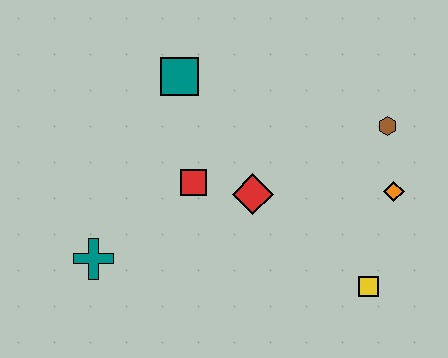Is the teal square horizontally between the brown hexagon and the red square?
No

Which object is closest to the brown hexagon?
The orange diamond is closest to the brown hexagon.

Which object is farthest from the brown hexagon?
The teal cross is farthest from the brown hexagon.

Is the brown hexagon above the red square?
Yes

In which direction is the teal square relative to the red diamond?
The teal square is above the red diamond.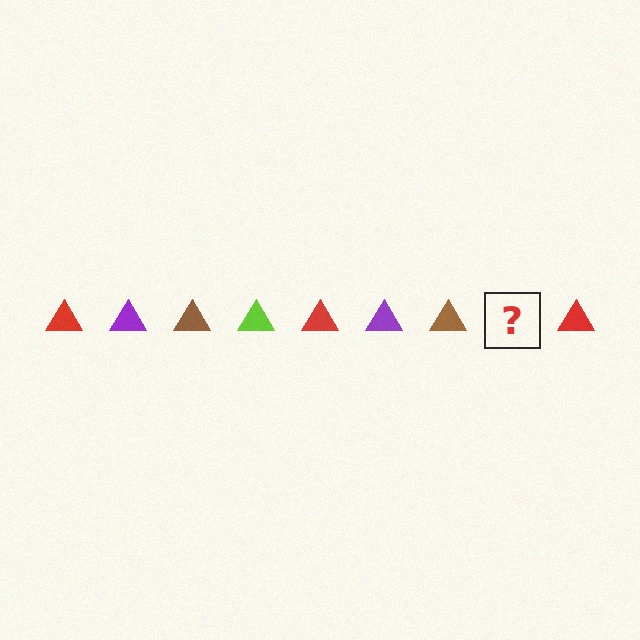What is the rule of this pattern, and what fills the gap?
The rule is that the pattern cycles through red, purple, brown, lime triangles. The gap should be filled with a lime triangle.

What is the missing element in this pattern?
The missing element is a lime triangle.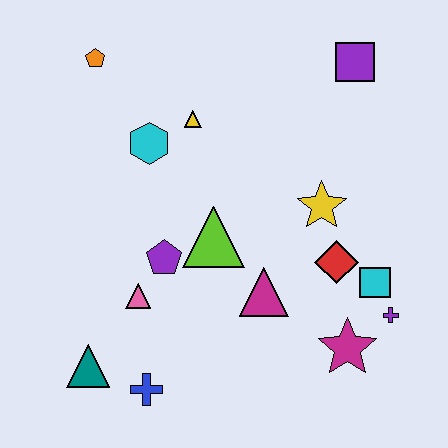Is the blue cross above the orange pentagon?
No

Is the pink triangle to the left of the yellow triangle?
Yes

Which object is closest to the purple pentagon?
The pink triangle is closest to the purple pentagon.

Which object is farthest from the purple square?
The teal triangle is farthest from the purple square.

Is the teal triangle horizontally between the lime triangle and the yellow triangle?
No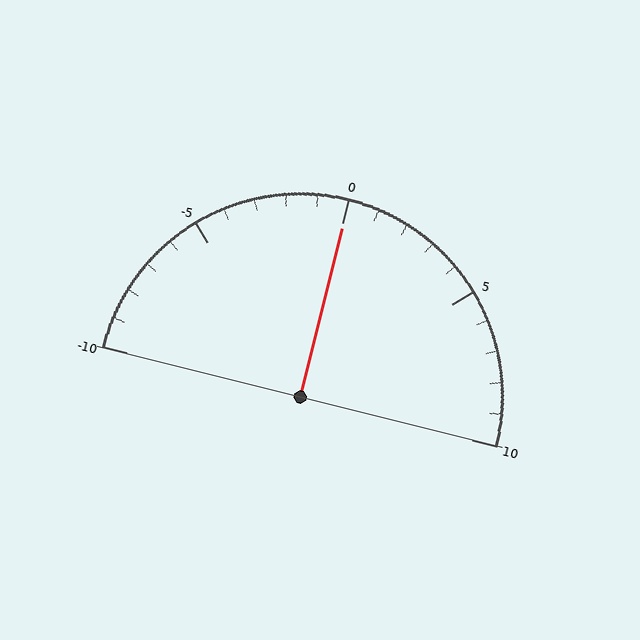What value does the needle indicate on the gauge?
The needle indicates approximately 0.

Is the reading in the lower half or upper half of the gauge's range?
The reading is in the upper half of the range (-10 to 10).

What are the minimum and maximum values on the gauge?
The gauge ranges from -10 to 10.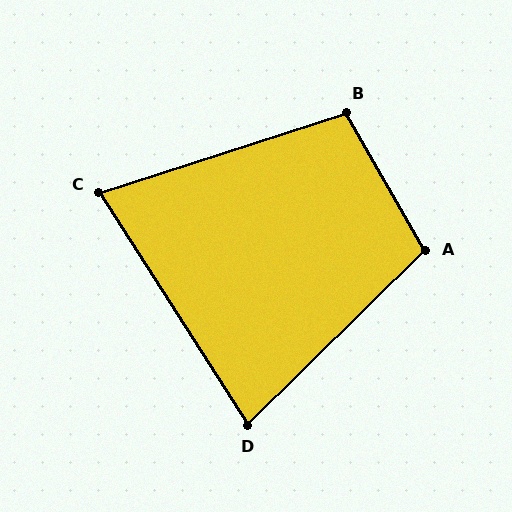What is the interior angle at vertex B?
Approximately 102 degrees (obtuse).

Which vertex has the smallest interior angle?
C, at approximately 75 degrees.